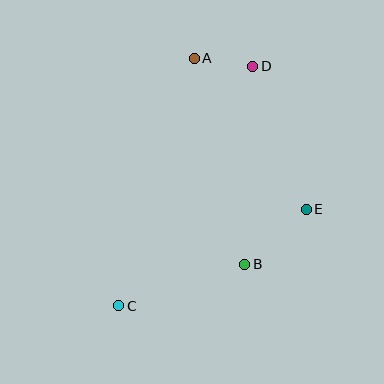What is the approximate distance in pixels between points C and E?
The distance between C and E is approximately 211 pixels.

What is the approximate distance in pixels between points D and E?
The distance between D and E is approximately 153 pixels.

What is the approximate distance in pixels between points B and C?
The distance between B and C is approximately 133 pixels.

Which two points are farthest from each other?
Points C and D are farthest from each other.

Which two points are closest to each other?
Points A and D are closest to each other.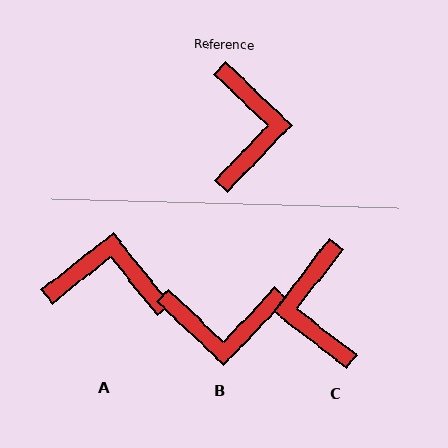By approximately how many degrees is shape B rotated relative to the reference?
Approximately 90 degrees clockwise.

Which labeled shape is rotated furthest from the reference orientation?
C, about 174 degrees away.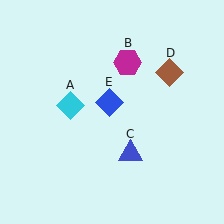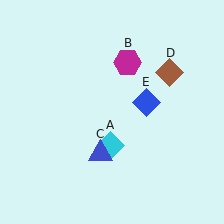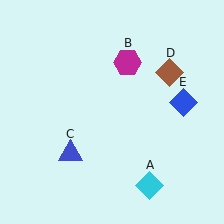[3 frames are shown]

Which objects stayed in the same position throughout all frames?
Magenta hexagon (object B) and brown diamond (object D) remained stationary.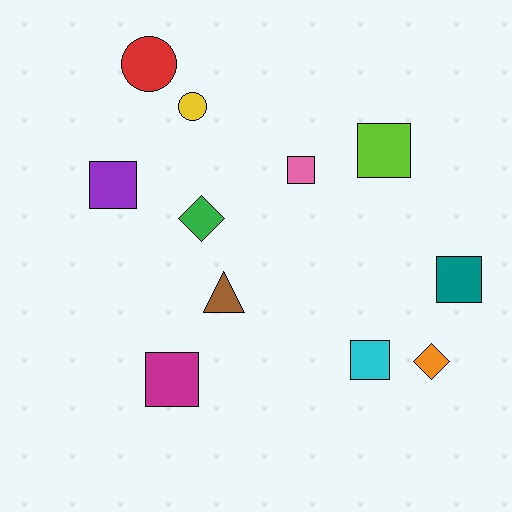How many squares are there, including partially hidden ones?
There are 6 squares.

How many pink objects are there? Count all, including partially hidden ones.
There is 1 pink object.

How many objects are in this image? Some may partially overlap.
There are 11 objects.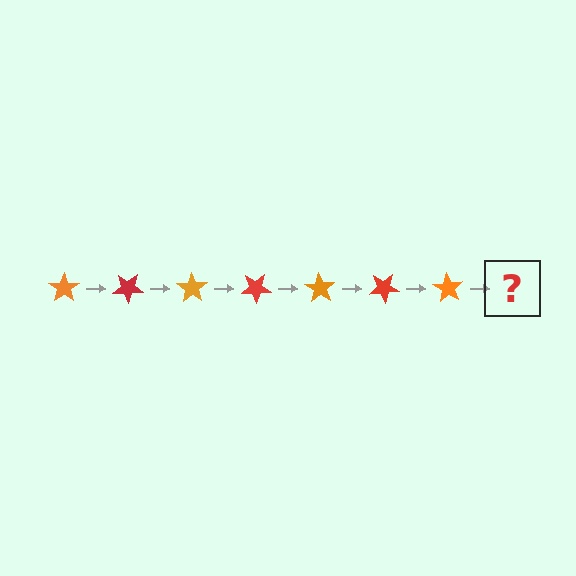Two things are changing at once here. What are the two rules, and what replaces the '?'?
The two rules are that it rotates 35 degrees each step and the color cycles through orange and red. The '?' should be a red star, rotated 245 degrees from the start.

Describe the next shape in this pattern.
It should be a red star, rotated 245 degrees from the start.